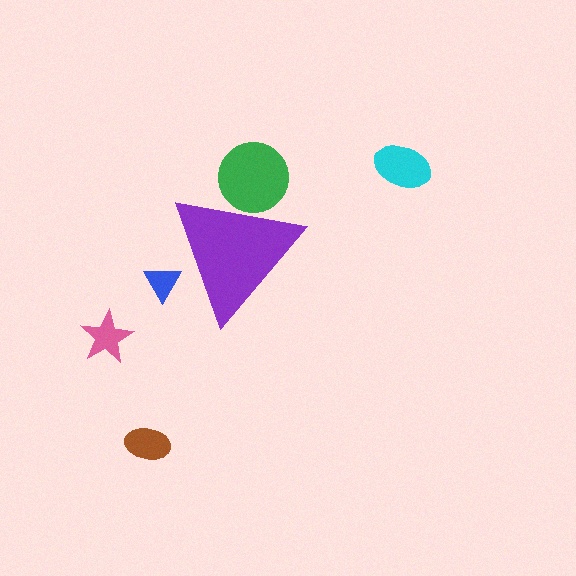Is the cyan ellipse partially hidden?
No, the cyan ellipse is fully visible.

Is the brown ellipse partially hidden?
No, the brown ellipse is fully visible.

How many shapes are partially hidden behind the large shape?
2 shapes are partially hidden.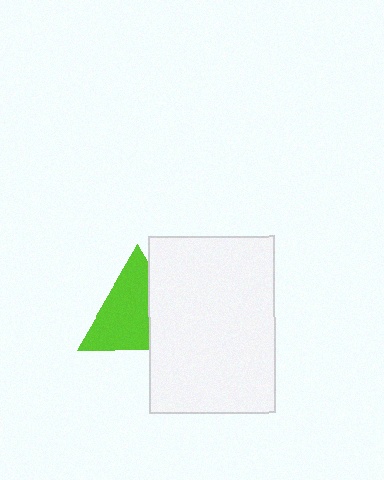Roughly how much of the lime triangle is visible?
About half of it is visible (roughly 65%).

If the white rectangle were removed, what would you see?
You would see the complete lime triangle.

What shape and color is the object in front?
The object in front is a white rectangle.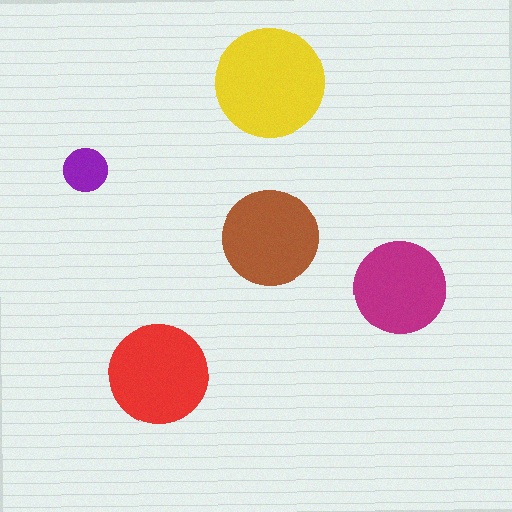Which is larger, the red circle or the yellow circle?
The yellow one.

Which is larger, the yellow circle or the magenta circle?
The yellow one.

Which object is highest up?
The yellow circle is topmost.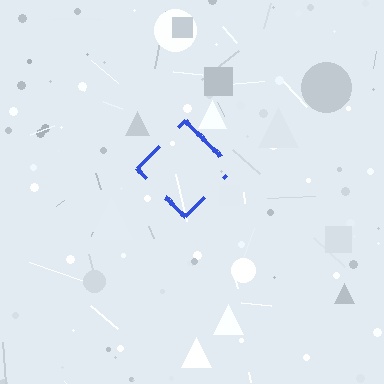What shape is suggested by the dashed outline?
The dashed outline suggests a diamond.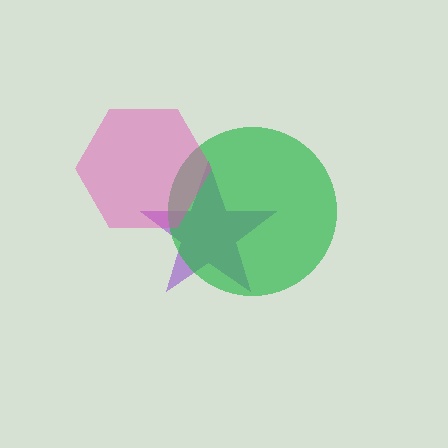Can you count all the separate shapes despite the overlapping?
Yes, there are 3 separate shapes.